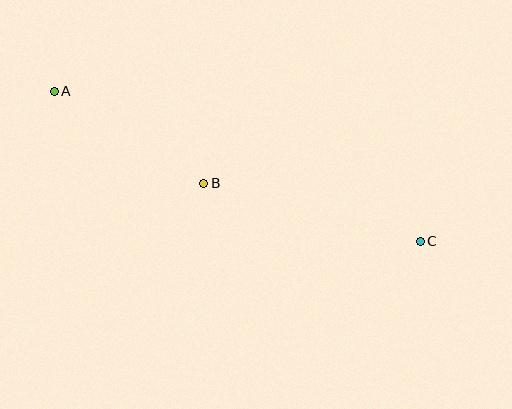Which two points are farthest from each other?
Points A and C are farthest from each other.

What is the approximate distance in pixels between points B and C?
The distance between B and C is approximately 224 pixels.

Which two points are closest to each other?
Points A and B are closest to each other.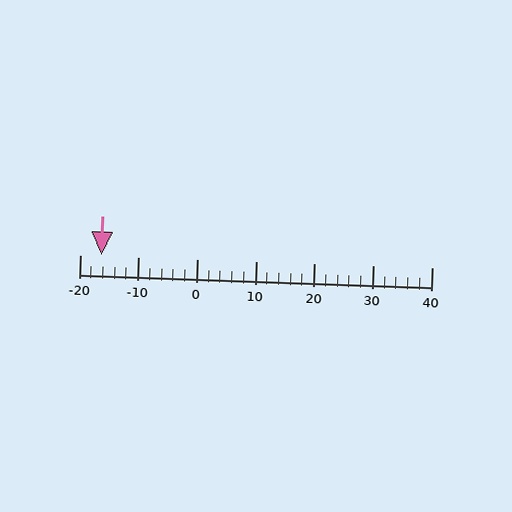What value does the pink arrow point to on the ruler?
The pink arrow points to approximately -16.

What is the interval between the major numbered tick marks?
The major tick marks are spaced 10 units apart.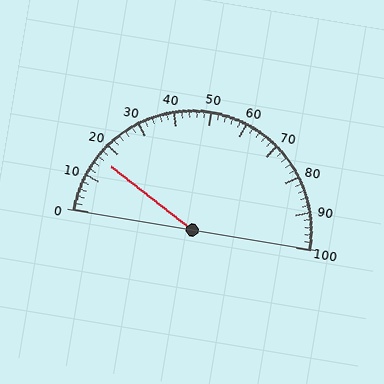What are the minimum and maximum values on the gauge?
The gauge ranges from 0 to 100.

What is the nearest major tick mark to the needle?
The nearest major tick mark is 20.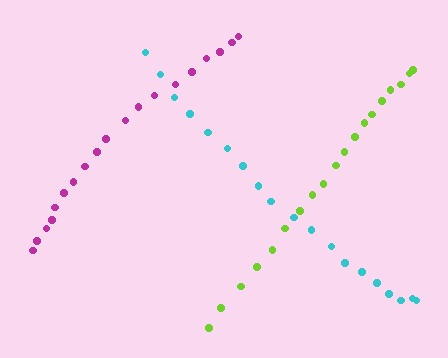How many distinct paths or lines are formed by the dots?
There are 3 distinct paths.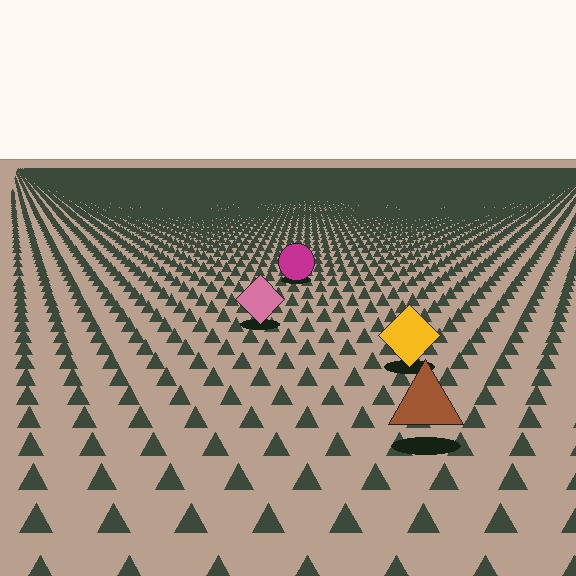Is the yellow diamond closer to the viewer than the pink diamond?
Yes. The yellow diamond is closer — you can tell from the texture gradient: the ground texture is coarser near it.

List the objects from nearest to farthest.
From nearest to farthest: the brown triangle, the yellow diamond, the pink diamond, the magenta circle.